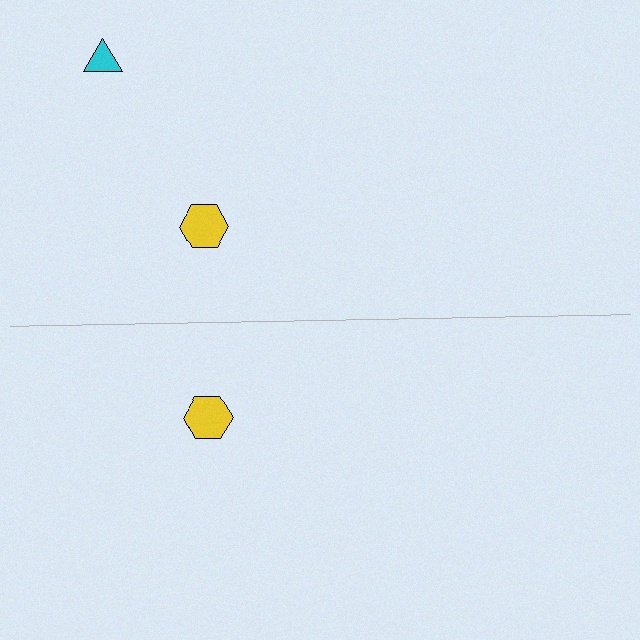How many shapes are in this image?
There are 3 shapes in this image.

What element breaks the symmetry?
A cyan triangle is missing from the bottom side.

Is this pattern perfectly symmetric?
No, the pattern is not perfectly symmetric. A cyan triangle is missing from the bottom side.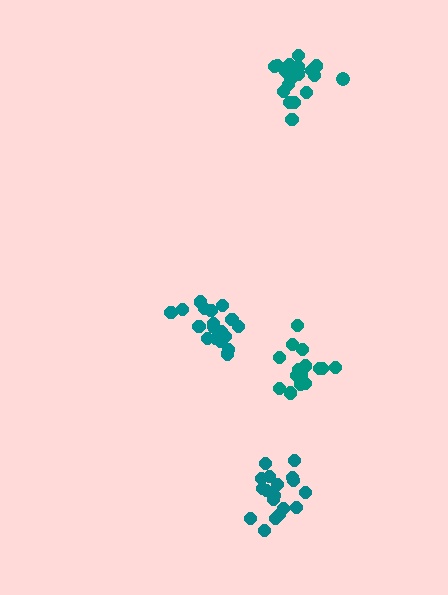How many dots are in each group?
Group 1: 20 dots, Group 2: 15 dots, Group 3: 18 dots, Group 4: 19 dots (72 total).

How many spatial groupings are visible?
There are 4 spatial groupings.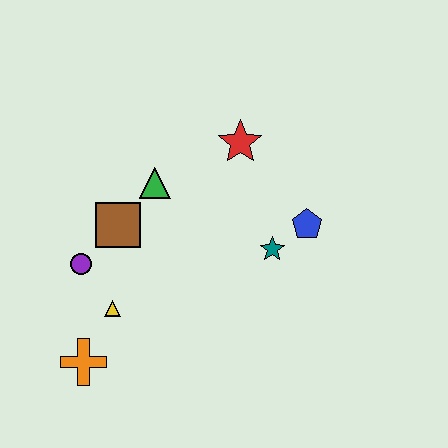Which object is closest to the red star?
The green triangle is closest to the red star.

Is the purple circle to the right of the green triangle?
No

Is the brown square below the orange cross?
No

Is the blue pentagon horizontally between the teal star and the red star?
No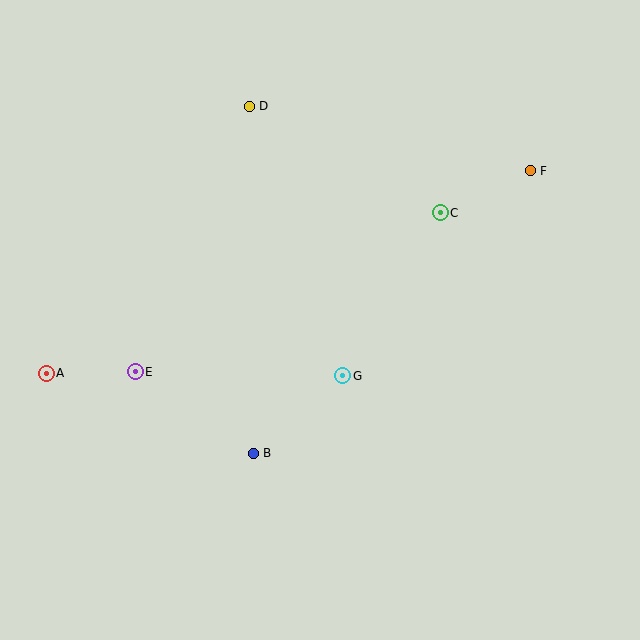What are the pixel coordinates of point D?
Point D is at (249, 106).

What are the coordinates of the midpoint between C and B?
The midpoint between C and B is at (347, 333).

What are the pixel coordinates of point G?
Point G is at (343, 376).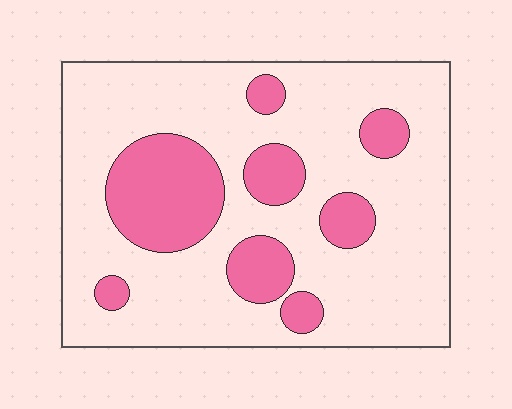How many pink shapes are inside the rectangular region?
8.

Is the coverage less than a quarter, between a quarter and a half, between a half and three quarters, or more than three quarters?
Less than a quarter.